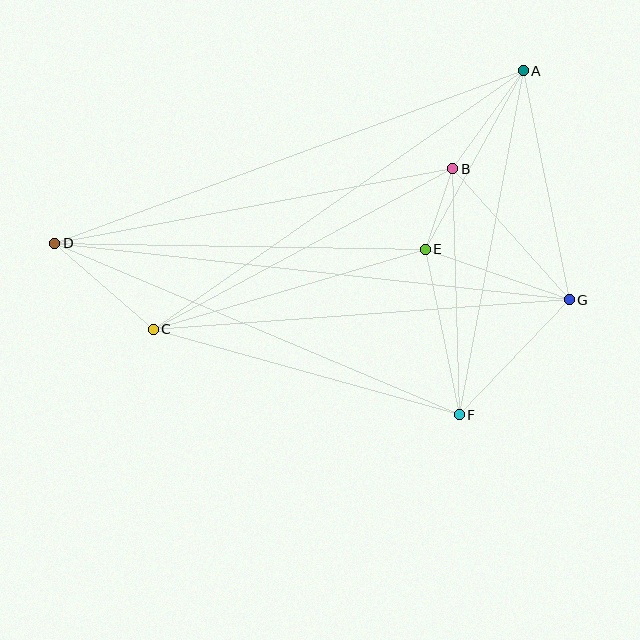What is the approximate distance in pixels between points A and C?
The distance between A and C is approximately 451 pixels.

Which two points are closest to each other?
Points B and E are closest to each other.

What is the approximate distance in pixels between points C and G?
The distance between C and G is approximately 417 pixels.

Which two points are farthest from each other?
Points D and G are farthest from each other.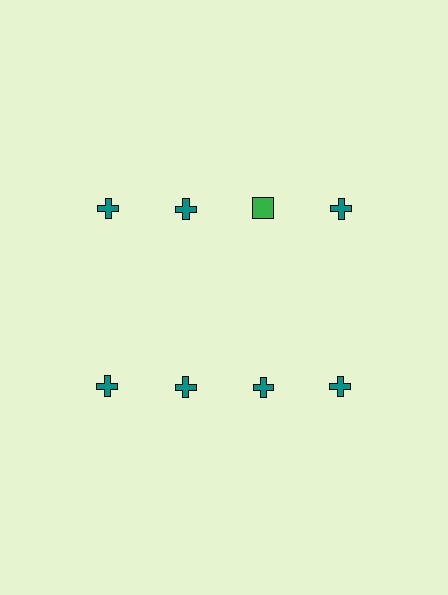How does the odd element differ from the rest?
It differs in both color (green instead of teal) and shape (square instead of cross).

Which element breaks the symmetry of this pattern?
The green square in the top row, center column breaks the symmetry. All other shapes are teal crosses.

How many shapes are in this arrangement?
There are 8 shapes arranged in a grid pattern.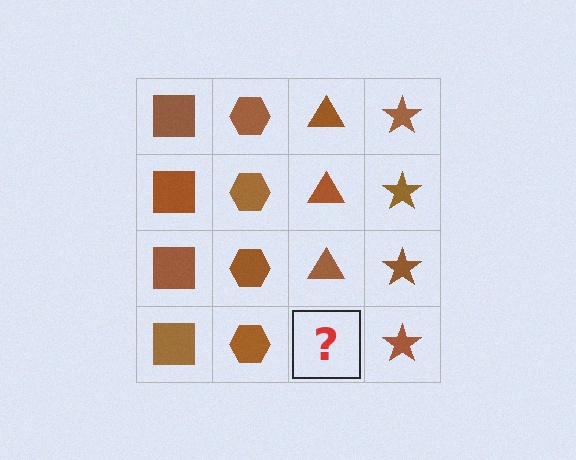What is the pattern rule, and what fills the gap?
The rule is that each column has a consistent shape. The gap should be filled with a brown triangle.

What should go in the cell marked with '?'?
The missing cell should contain a brown triangle.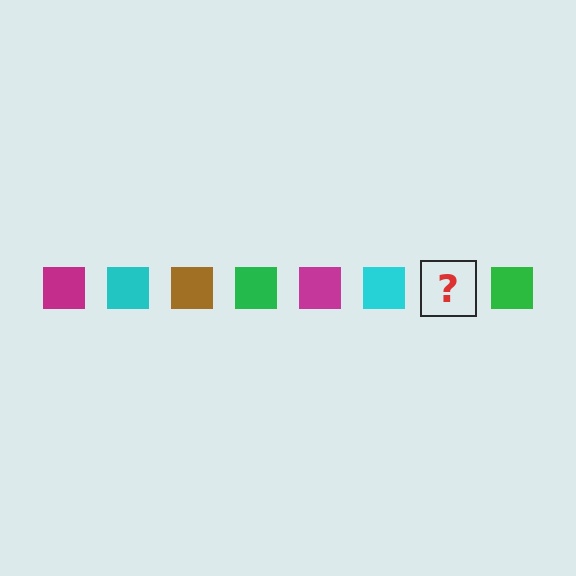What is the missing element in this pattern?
The missing element is a brown square.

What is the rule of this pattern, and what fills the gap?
The rule is that the pattern cycles through magenta, cyan, brown, green squares. The gap should be filled with a brown square.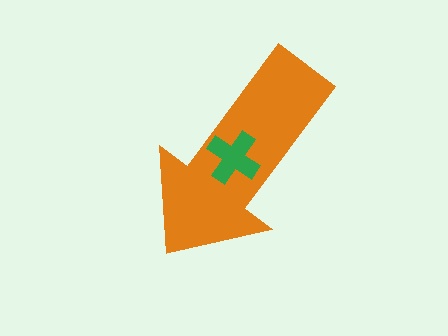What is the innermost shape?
The green cross.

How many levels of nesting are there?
2.